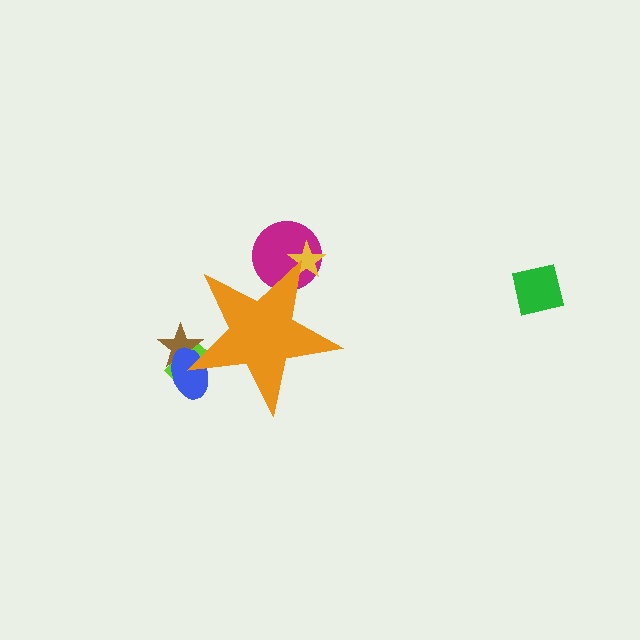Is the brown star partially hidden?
Yes, the brown star is partially hidden behind the orange star.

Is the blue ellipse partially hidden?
Yes, the blue ellipse is partially hidden behind the orange star.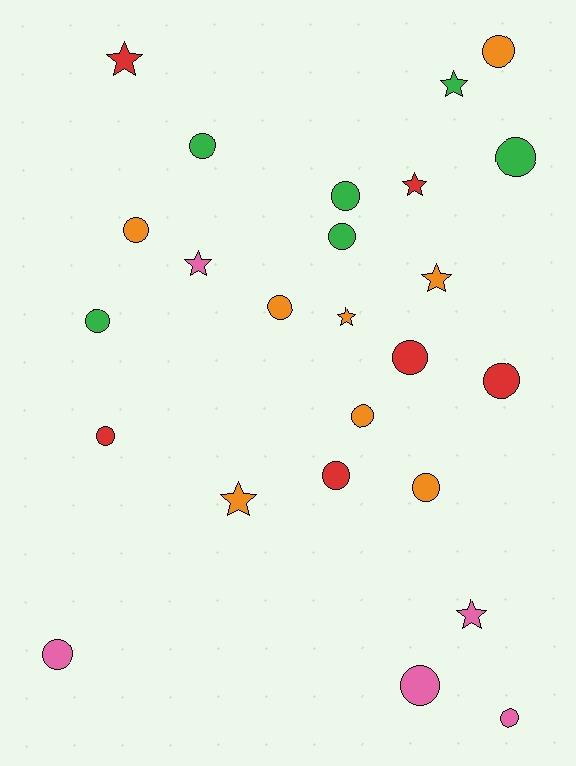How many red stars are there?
There are 2 red stars.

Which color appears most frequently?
Orange, with 8 objects.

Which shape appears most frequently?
Circle, with 17 objects.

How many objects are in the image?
There are 25 objects.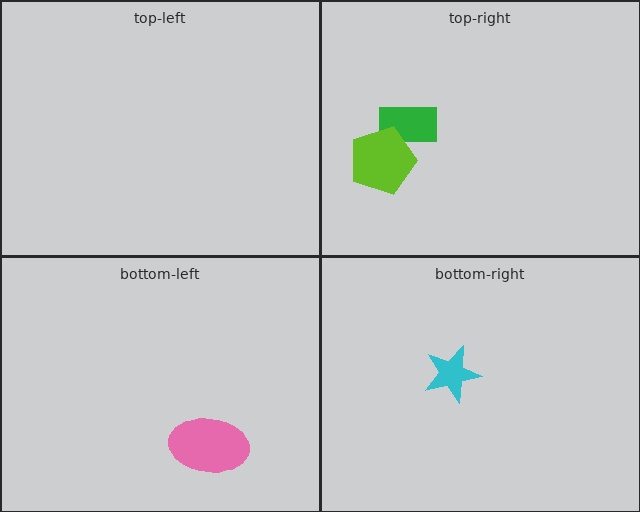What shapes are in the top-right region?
The green rectangle, the lime pentagon.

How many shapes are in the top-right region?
2.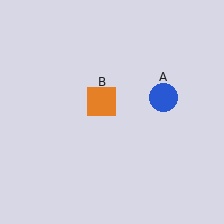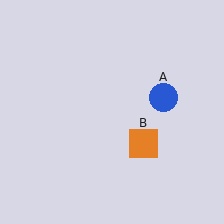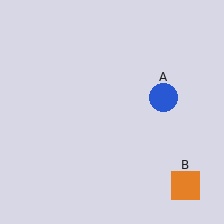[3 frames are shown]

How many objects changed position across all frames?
1 object changed position: orange square (object B).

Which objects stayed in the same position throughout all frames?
Blue circle (object A) remained stationary.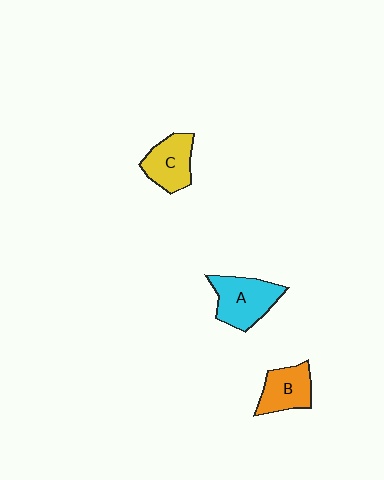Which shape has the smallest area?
Shape B (orange).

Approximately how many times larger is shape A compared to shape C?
Approximately 1.2 times.